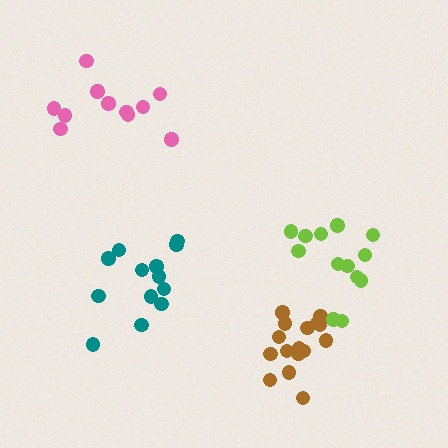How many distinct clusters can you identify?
There are 4 distinct clusters.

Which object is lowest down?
The brown cluster is bottommost.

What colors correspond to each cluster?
The clusters are colored: teal, pink, brown, lime.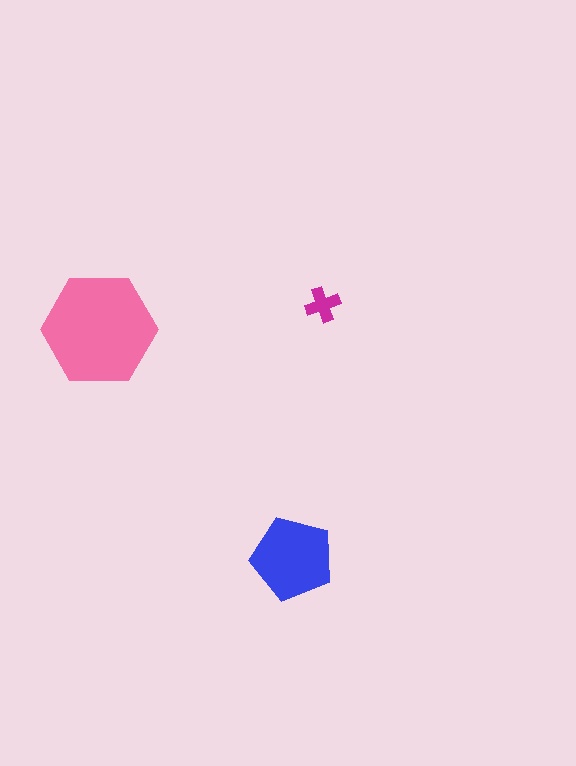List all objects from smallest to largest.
The magenta cross, the blue pentagon, the pink hexagon.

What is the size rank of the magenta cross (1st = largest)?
3rd.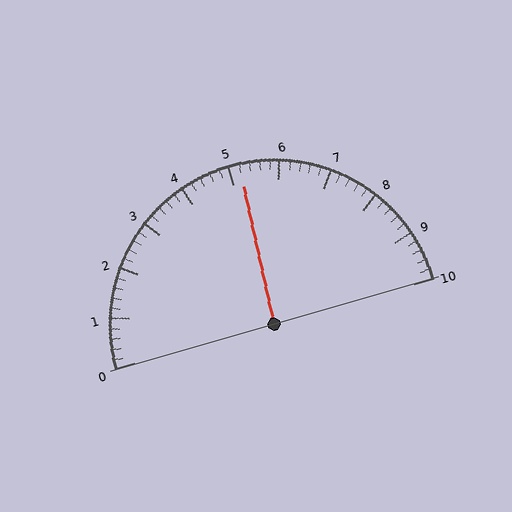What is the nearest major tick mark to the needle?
The nearest major tick mark is 5.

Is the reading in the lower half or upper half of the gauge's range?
The reading is in the upper half of the range (0 to 10).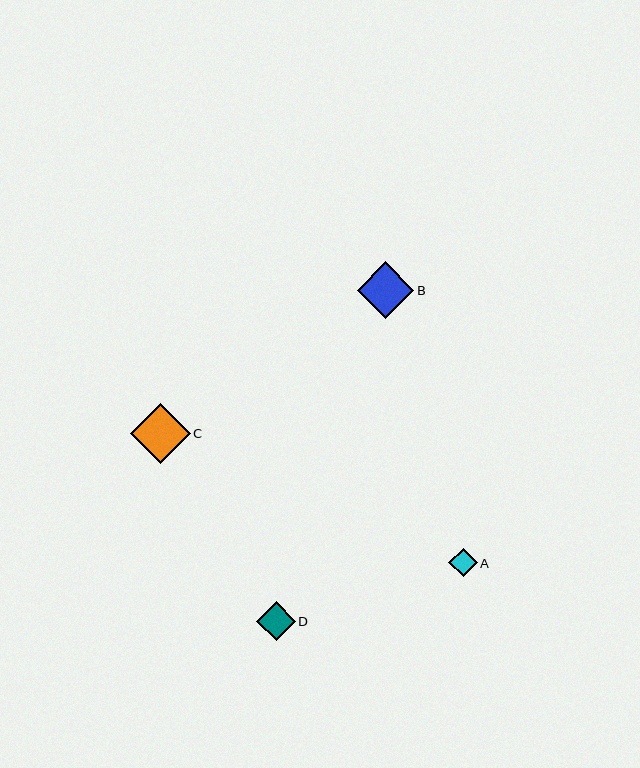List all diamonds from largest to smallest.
From largest to smallest: C, B, D, A.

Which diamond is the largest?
Diamond C is the largest with a size of approximately 60 pixels.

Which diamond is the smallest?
Diamond A is the smallest with a size of approximately 28 pixels.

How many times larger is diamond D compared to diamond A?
Diamond D is approximately 1.4 times the size of diamond A.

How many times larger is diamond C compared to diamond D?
Diamond C is approximately 1.5 times the size of diamond D.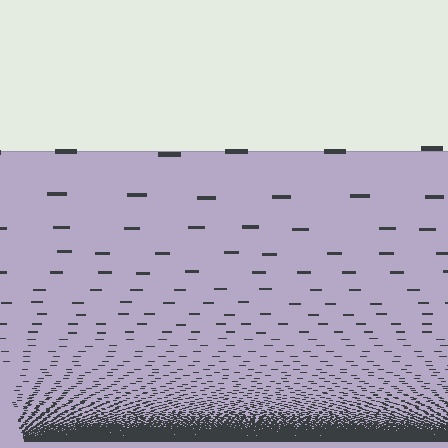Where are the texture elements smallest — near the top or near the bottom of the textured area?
Near the bottom.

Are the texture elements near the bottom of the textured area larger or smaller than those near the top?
Smaller. The gradient is inverted — elements near the bottom are smaller and denser.